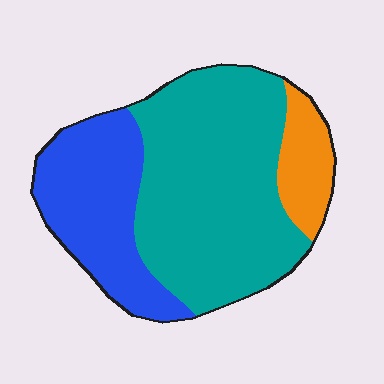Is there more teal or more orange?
Teal.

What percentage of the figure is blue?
Blue takes up about one third (1/3) of the figure.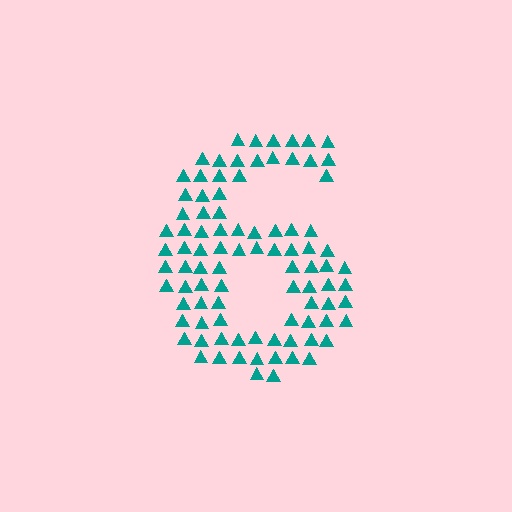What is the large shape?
The large shape is the digit 6.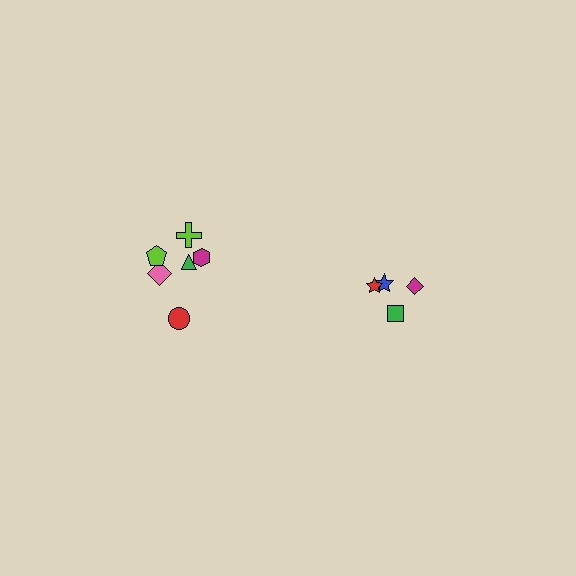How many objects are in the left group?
There are 6 objects.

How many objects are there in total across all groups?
There are 10 objects.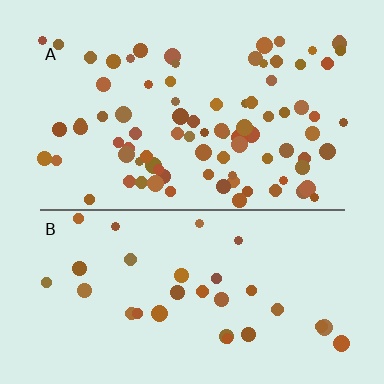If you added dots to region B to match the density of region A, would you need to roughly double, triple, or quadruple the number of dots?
Approximately triple.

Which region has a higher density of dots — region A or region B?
A (the top).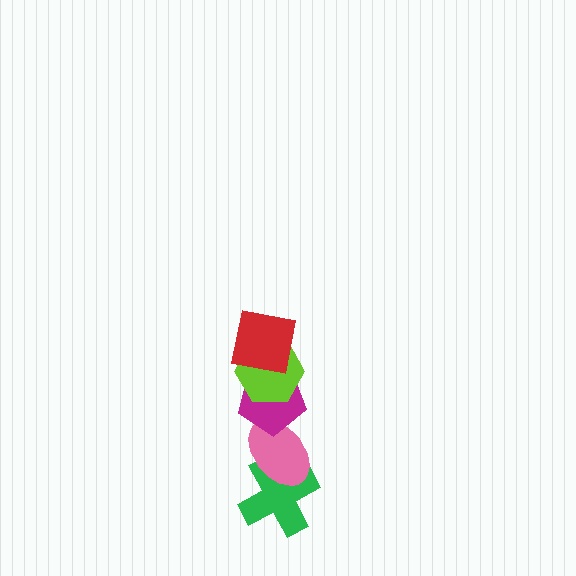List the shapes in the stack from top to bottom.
From top to bottom: the red square, the lime hexagon, the magenta pentagon, the pink ellipse, the green cross.